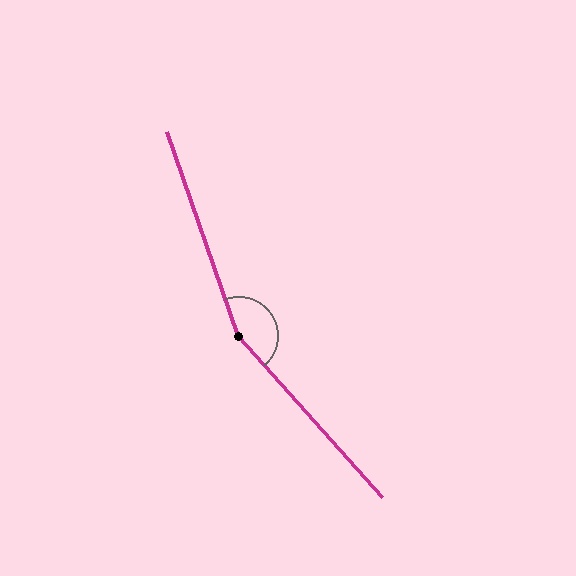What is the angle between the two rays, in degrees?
Approximately 158 degrees.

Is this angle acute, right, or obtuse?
It is obtuse.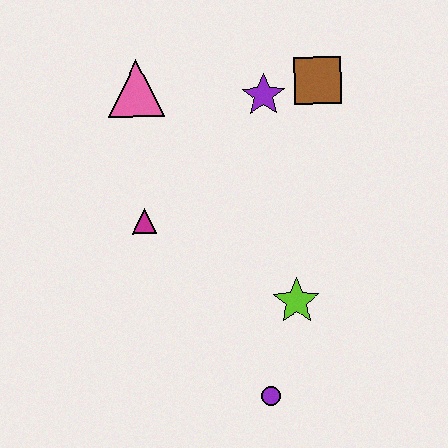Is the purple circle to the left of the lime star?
Yes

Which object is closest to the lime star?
The purple circle is closest to the lime star.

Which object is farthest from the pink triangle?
The purple circle is farthest from the pink triangle.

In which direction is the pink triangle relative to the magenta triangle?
The pink triangle is above the magenta triangle.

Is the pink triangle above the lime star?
Yes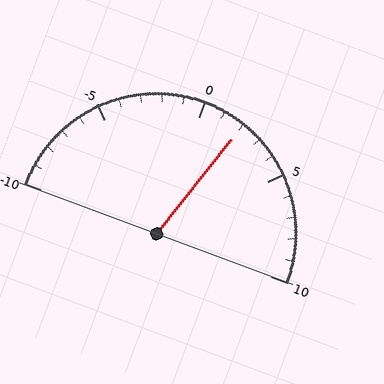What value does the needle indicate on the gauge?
The needle indicates approximately 2.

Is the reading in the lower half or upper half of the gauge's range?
The reading is in the upper half of the range (-10 to 10).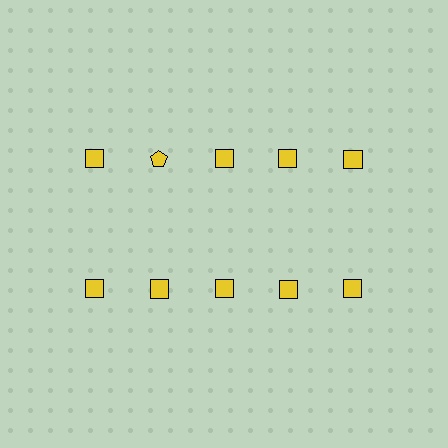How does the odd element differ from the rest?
It has a different shape: pentagon instead of square.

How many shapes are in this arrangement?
There are 10 shapes arranged in a grid pattern.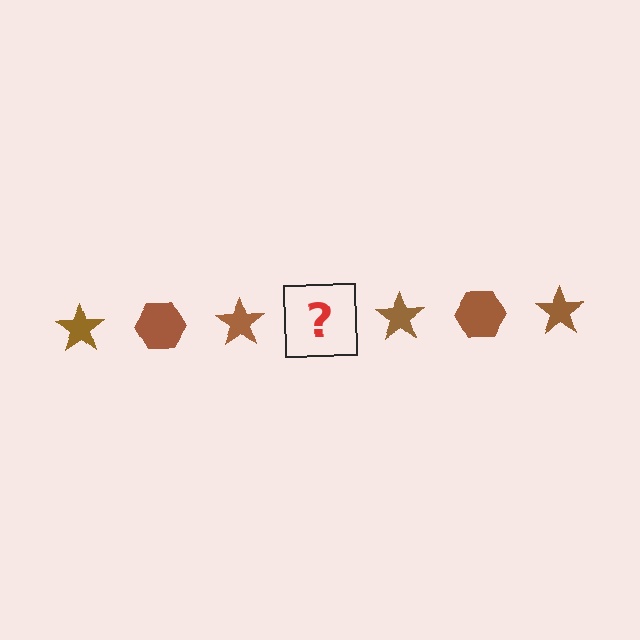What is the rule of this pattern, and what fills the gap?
The rule is that the pattern cycles through star, hexagon shapes in brown. The gap should be filled with a brown hexagon.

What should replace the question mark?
The question mark should be replaced with a brown hexagon.